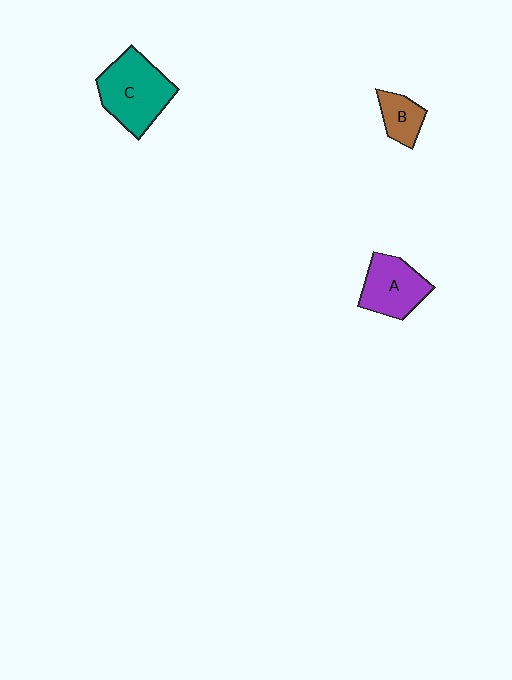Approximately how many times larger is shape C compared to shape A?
Approximately 1.3 times.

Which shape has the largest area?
Shape C (teal).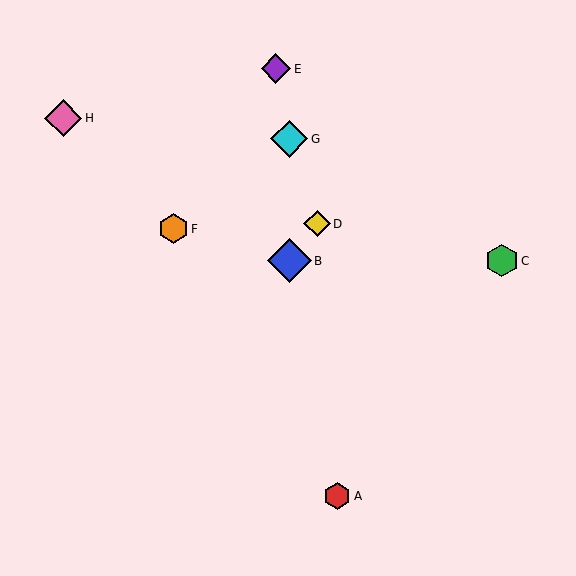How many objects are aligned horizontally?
2 objects (B, C) are aligned horizontally.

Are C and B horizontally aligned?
Yes, both are at y≈261.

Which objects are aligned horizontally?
Objects B, C are aligned horizontally.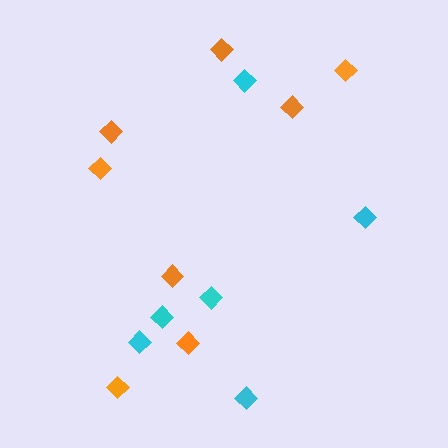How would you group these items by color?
There are 2 groups: one group of orange diamonds (8) and one group of cyan diamonds (6).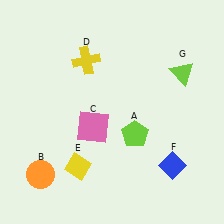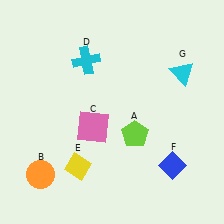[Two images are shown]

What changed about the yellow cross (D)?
In Image 1, D is yellow. In Image 2, it changed to cyan.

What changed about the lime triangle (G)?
In Image 1, G is lime. In Image 2, it changed to cyan.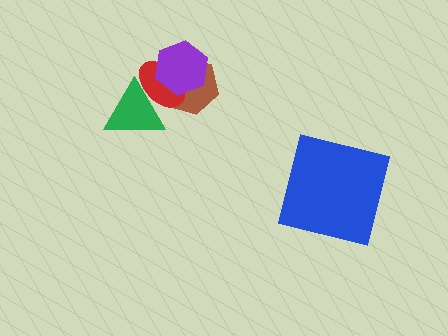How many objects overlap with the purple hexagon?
2 objects overlap with the purple hexagon.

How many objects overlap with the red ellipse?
3 objects overlap with the red ellipse.